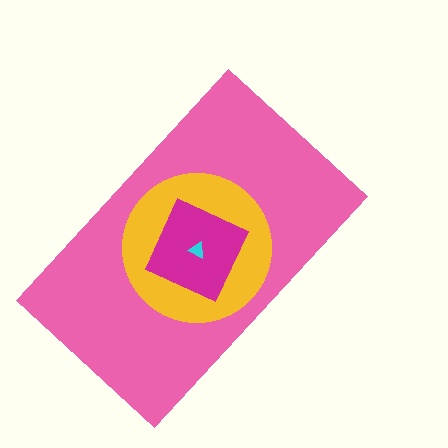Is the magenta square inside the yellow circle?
Yes.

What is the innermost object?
The cyan triangle.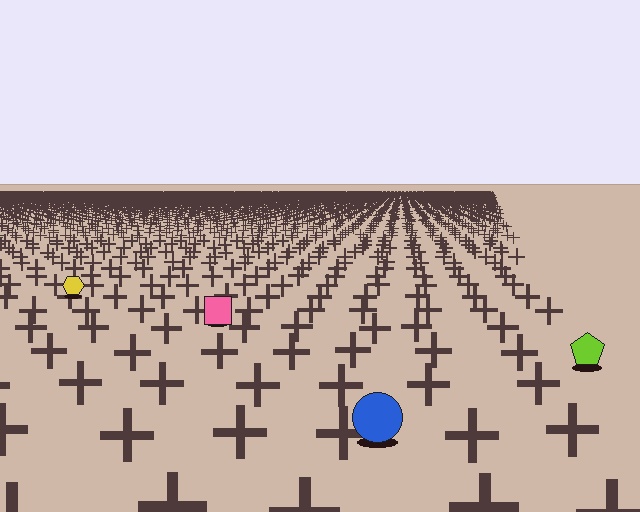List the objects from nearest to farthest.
From nearest to farthest: the blue circle, the lime pentagon, the pink square, the yellow hexagon.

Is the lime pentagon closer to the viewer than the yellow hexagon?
Yes. The lime pentagon is closer — you can tell from the texture gradient: the ground texture is coarser near it.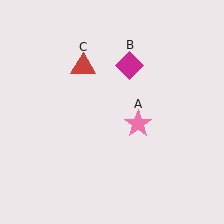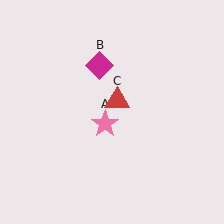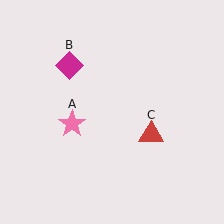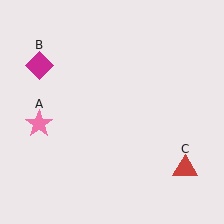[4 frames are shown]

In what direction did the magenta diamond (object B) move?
The magenta diamond (object B) moved left.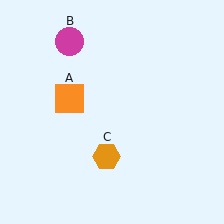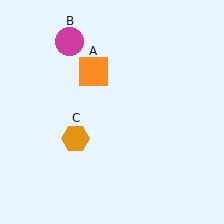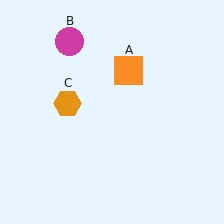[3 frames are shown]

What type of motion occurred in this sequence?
The orange square (object A), orange hexagon (object C) rotated clockwise around the center of the scene.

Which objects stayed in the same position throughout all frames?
Magenta circle (object B) remained stationary.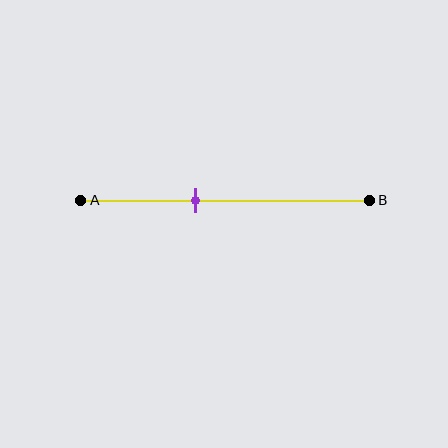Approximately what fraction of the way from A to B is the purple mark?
The purple mark is approximately 40% of the way from A to B.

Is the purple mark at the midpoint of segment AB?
No, the mark is at about 40% from A, not at the 50% midpoint.